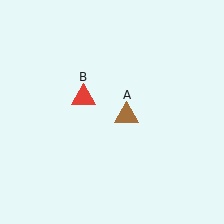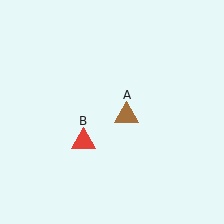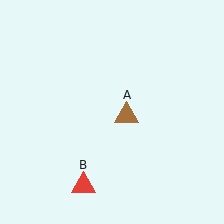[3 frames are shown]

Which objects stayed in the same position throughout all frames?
Brown triangle (object A) remained stationary.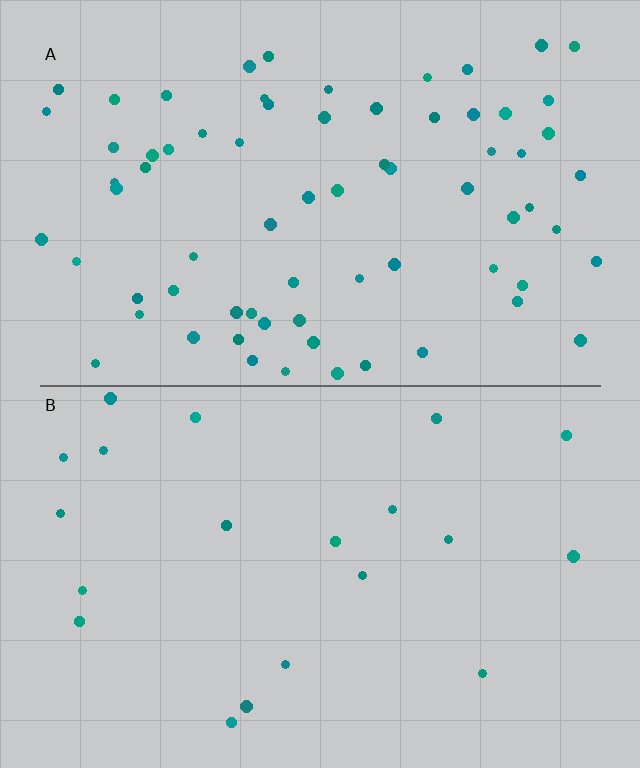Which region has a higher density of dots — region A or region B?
A (the top).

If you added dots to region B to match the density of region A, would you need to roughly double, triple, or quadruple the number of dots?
Approximately triple.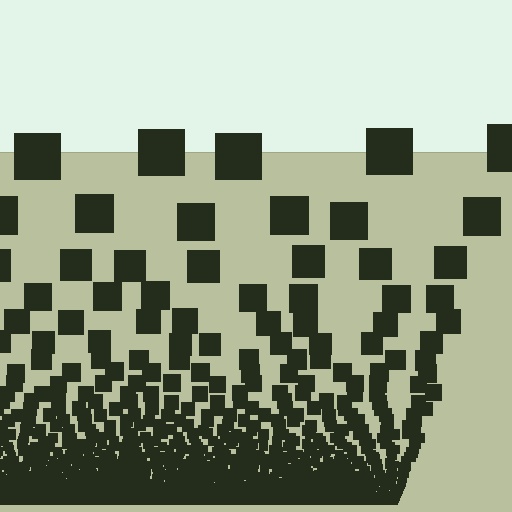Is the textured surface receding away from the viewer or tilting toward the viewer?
The surface appears to tilt toward the viewer. Texture elements get larger and sparser toward the top.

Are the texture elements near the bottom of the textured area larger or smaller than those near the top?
Smaller. The gradient is inverted — elements near the bottom are smaller and denser.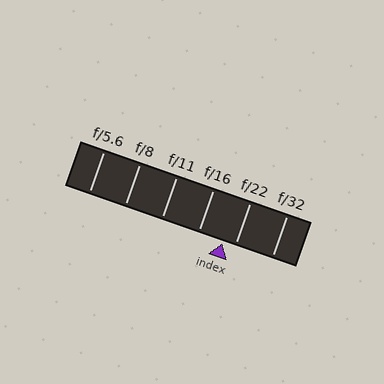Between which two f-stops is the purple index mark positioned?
The index mark is between f/16 and f/22.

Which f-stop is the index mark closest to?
The index mark is closest to f/22.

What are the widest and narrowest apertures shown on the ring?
The widest aperture shown is f/5.6 and the narrowest is f/32.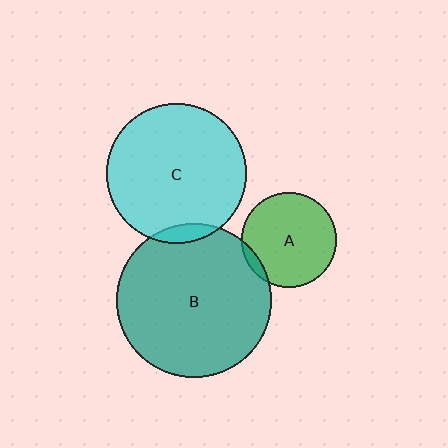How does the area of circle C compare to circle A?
Approximately 2.2 times.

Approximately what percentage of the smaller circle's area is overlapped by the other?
Approximately 5%.